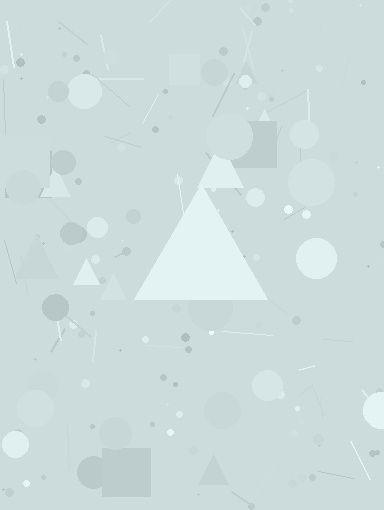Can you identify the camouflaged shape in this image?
The camouflaged shape is a triangle.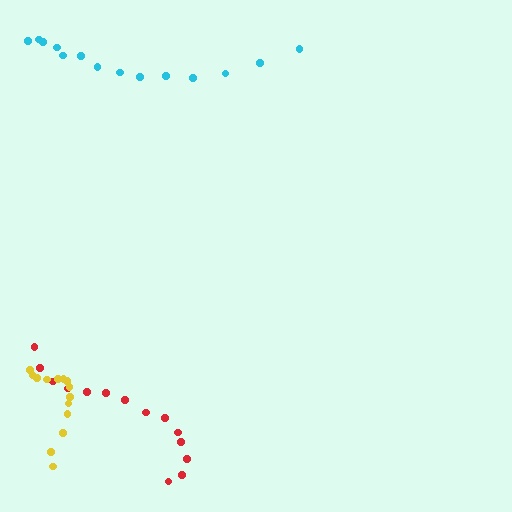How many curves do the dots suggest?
There are 3 distinct paths.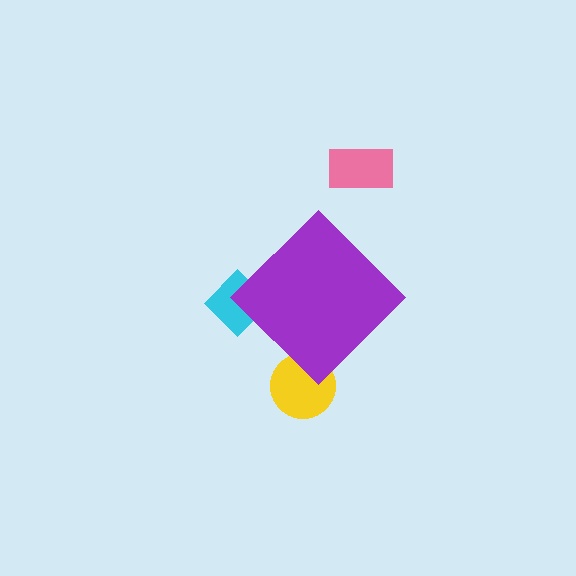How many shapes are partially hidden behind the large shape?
2 shapes are partially hidden.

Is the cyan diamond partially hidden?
Yes, the cyan diamond is partially hidden behind the purple diamond.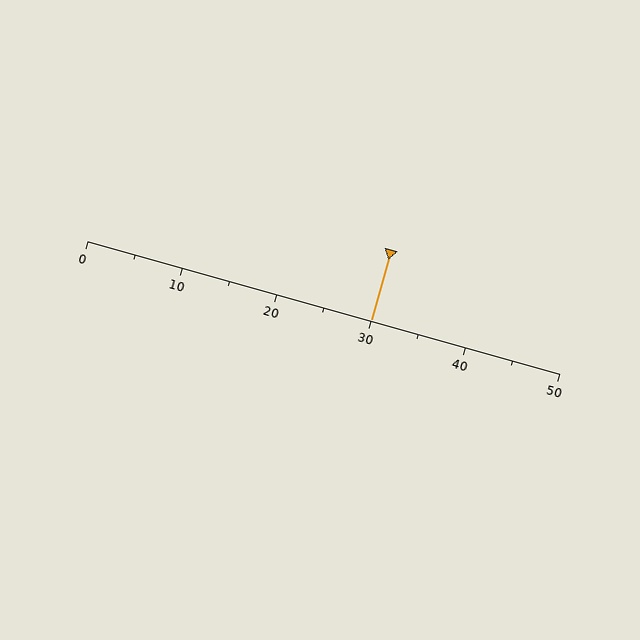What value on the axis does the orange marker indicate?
The marker indicates approximately 30.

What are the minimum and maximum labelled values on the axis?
The axis runs from 0 to 50.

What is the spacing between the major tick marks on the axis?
The major ticks are spaced 10 apart.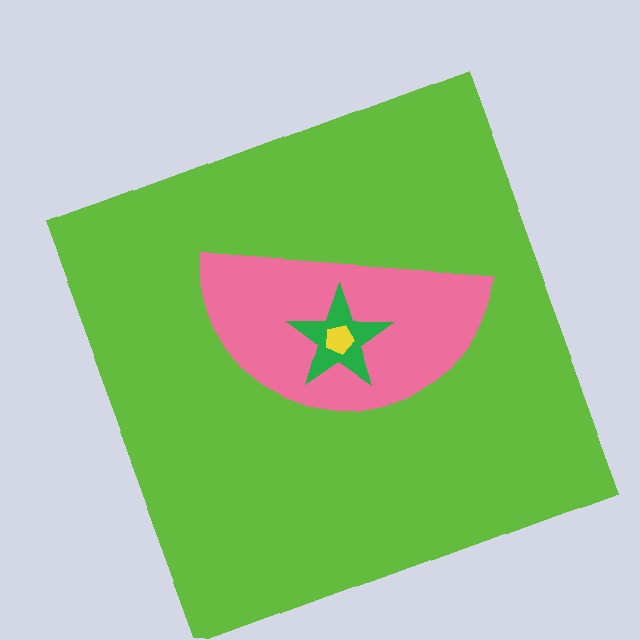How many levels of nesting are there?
4.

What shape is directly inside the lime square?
The pink semicircle.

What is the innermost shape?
The yellow pentagon.